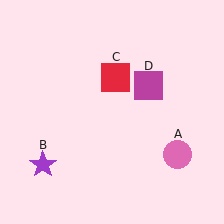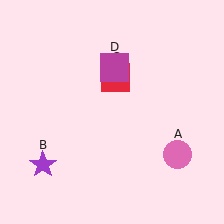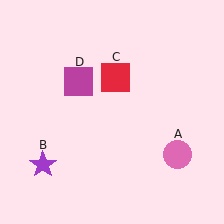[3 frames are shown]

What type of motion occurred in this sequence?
The magenta square (object D) rotated counterclockwise around the center of the scene.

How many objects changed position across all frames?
1 object changed position: magenta square (object D).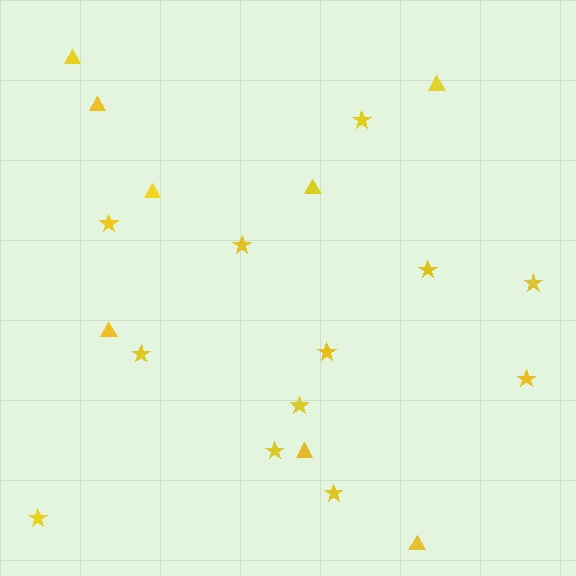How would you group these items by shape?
There are 2 groups: one group of triangles (8) and one group of stars (12).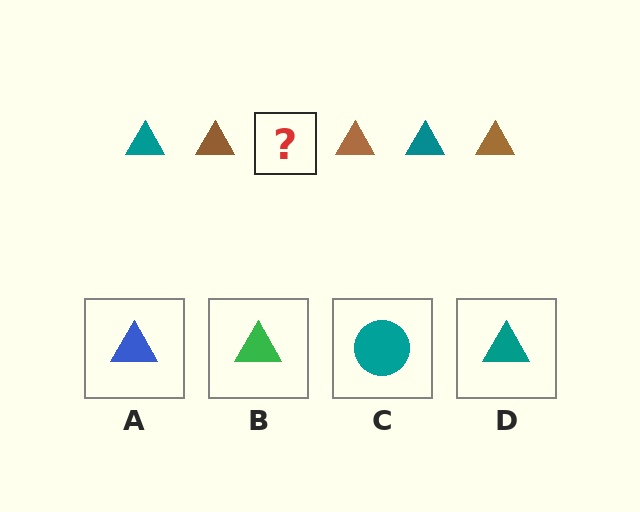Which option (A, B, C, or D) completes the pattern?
D.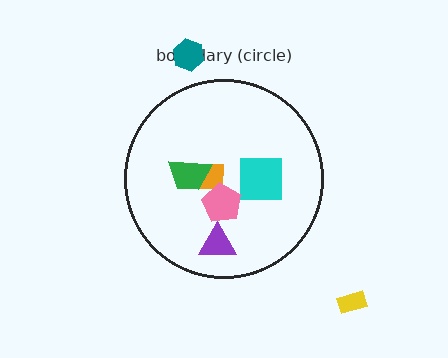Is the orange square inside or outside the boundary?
Inside.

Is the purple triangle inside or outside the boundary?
Inside.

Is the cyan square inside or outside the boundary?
Inside.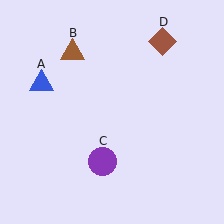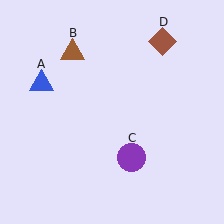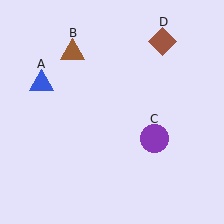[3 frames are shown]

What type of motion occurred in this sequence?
The purple circle (object C) rotated counterclockwise around the center of the scene.